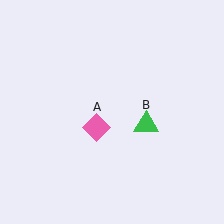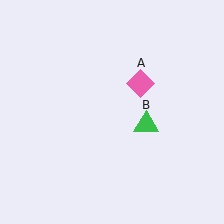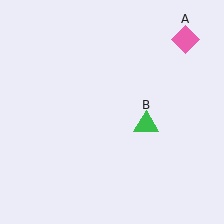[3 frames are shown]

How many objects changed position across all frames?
1 object changed position: pink diamond (object A).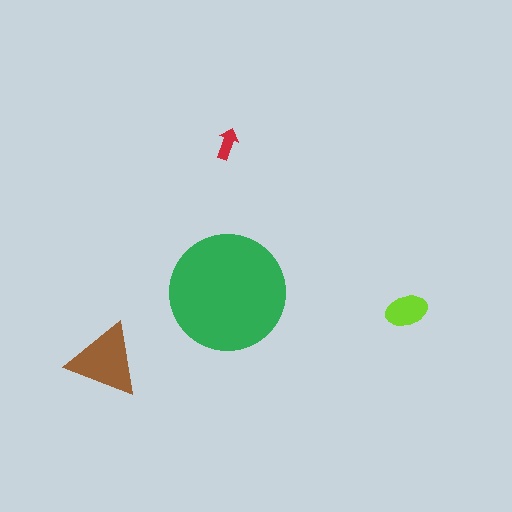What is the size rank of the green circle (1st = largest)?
1st.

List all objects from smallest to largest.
The red arrow, the lime ellipse, the brown triangle, the green circle.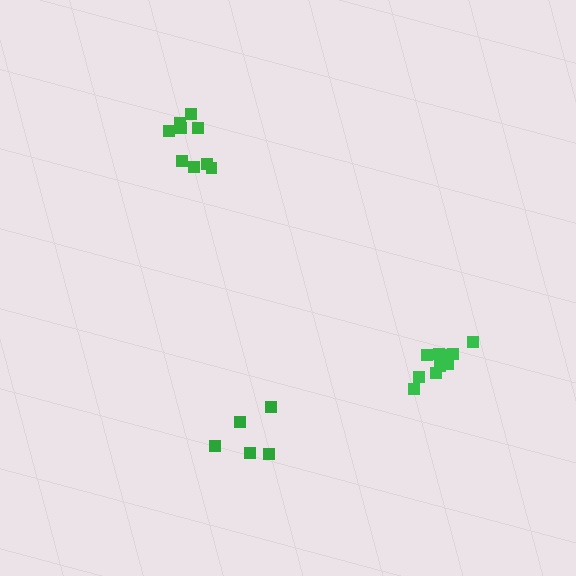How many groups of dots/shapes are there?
There are 3 groups.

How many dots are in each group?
Group 1: 11 dots, Group 2: 5 dots, Group 3: 9 dots (25 total).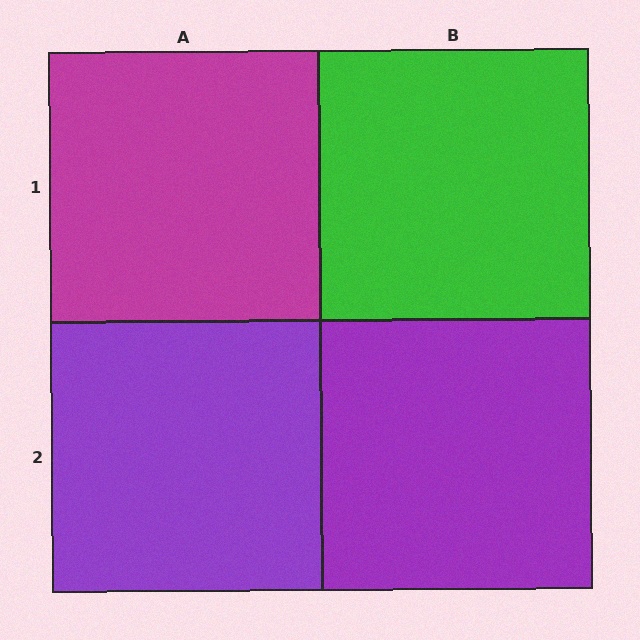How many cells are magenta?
1 cell is magenta.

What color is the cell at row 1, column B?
Green.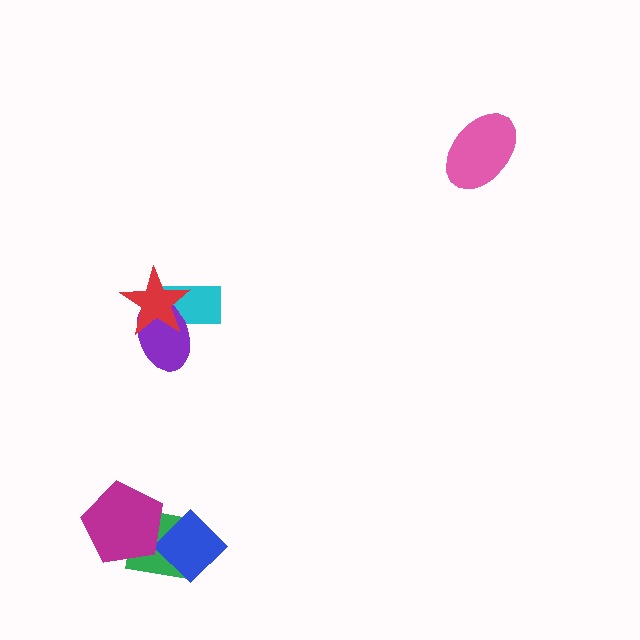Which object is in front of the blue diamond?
The magenta pentagon is in front of the blue diamond.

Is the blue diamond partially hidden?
Yes, it is partially covered by another shape.